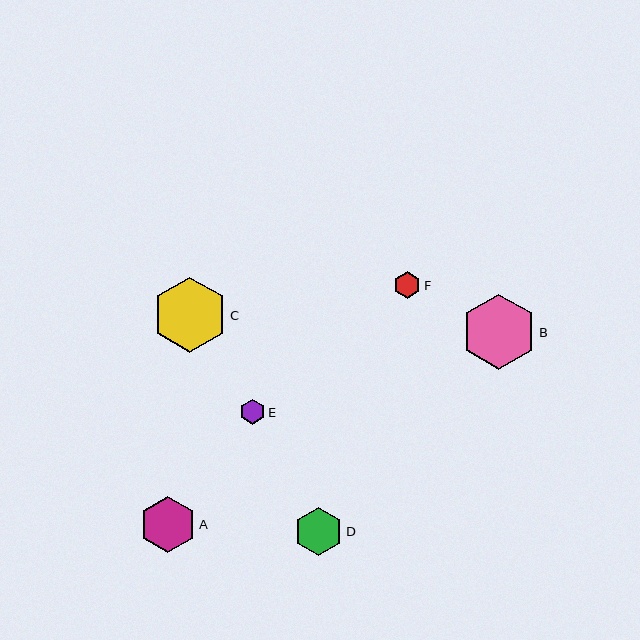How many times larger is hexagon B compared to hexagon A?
Hexagon B is approximately 1.3 times the size of hexagon A.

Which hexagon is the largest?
Hexagon B is the largest with a size of approximately 75 pixels.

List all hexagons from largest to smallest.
From largest to smallest: B, C, A, D, F, E.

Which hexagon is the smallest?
Hexagon E is the smallest with a size of approximately 25 pixels.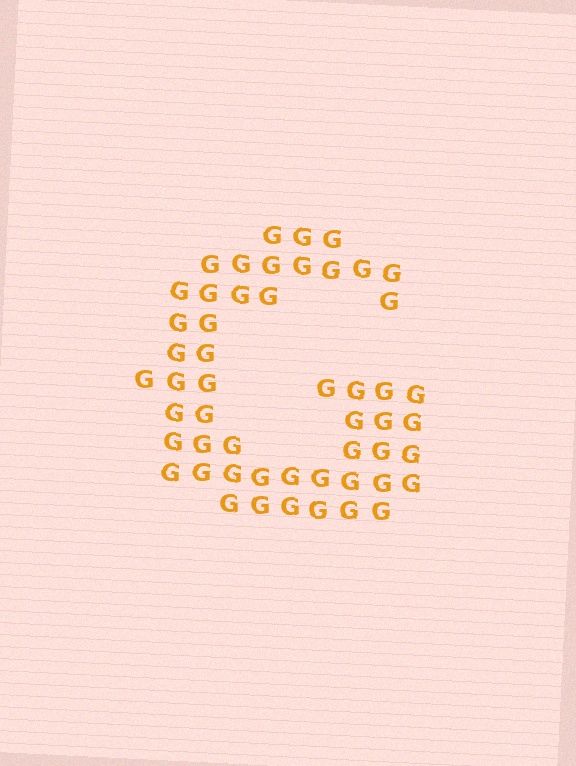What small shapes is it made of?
It is made of small letter G's.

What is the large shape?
The large shape is the letter G.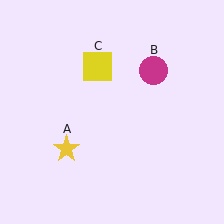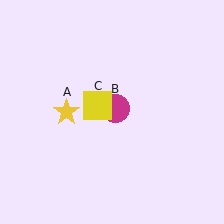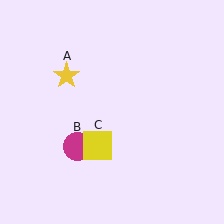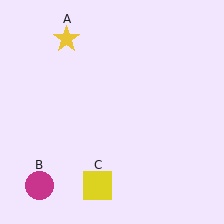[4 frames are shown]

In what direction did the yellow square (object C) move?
The yellow square (object C) moved down.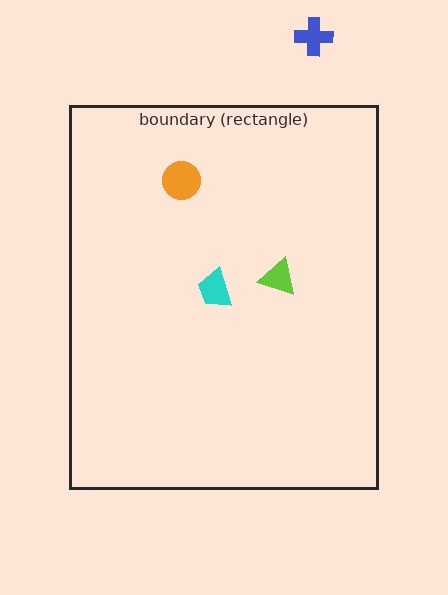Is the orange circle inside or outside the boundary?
Inside.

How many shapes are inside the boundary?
3 inside, 1 outside.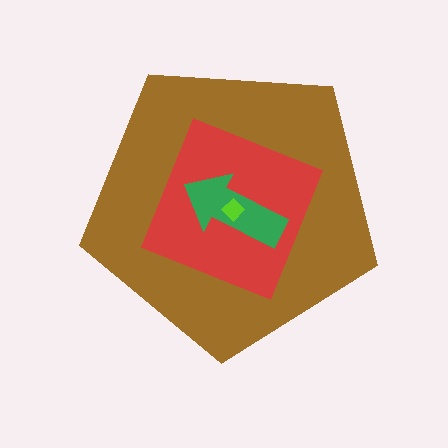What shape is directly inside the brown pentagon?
The red square.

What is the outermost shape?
The brown pentagon.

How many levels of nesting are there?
4.